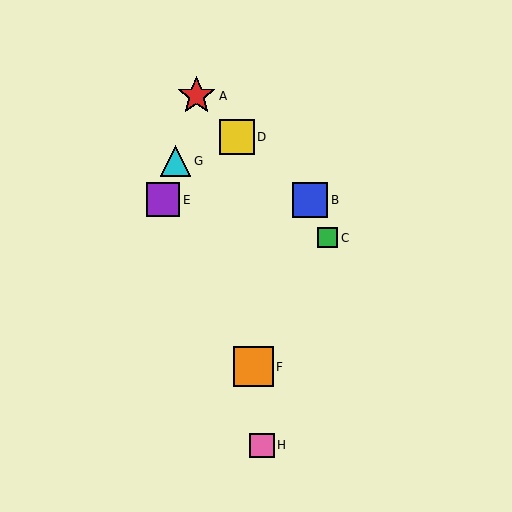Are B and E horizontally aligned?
Yes, both are at y≈200.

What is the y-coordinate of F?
Object F is at y≈367.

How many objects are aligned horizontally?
2 objects (B, E) are aligned horizontally.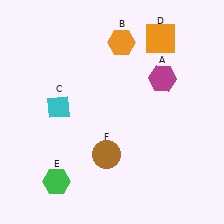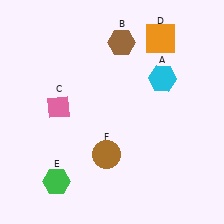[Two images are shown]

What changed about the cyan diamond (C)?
In Image 1, C is cyan. In Image 2, it changed to pink.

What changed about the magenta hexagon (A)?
In Image 1, A is magenta. In Image 2, it changed to cyan.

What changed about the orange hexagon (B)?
In Image 1, B is orange. In Image 2, it changed to brown.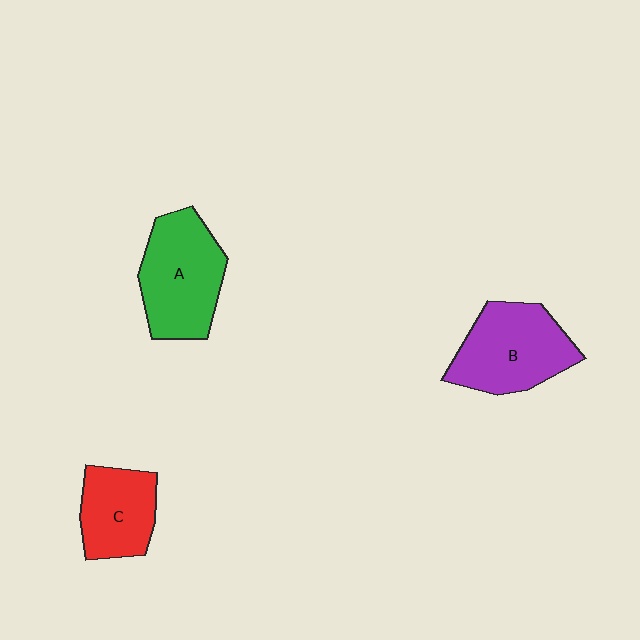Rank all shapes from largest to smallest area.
From largest to smallest: A (green), B (purple), C (red).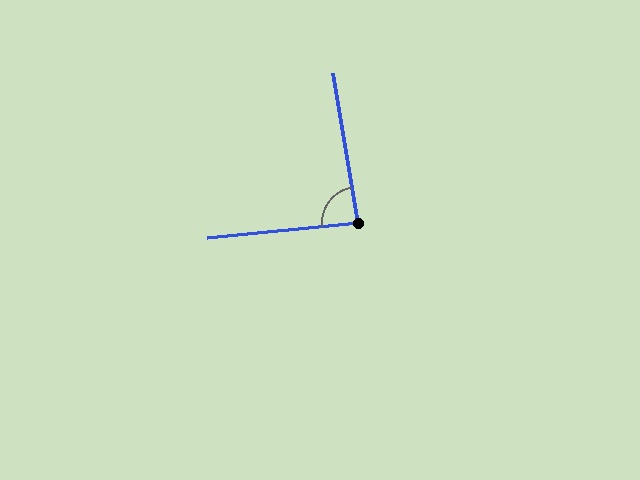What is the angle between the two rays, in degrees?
Approximately 86 degrees.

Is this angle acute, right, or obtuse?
It is approximately a right angle.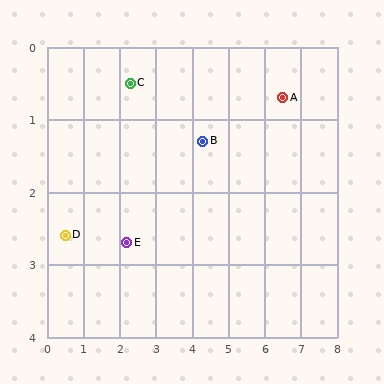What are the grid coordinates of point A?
Point A is at approximately (6.5, 0.7).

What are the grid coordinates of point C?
Point C is at approximately (2.3, 0.5).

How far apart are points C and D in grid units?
Points C and D are about 2.8 grid units apart.